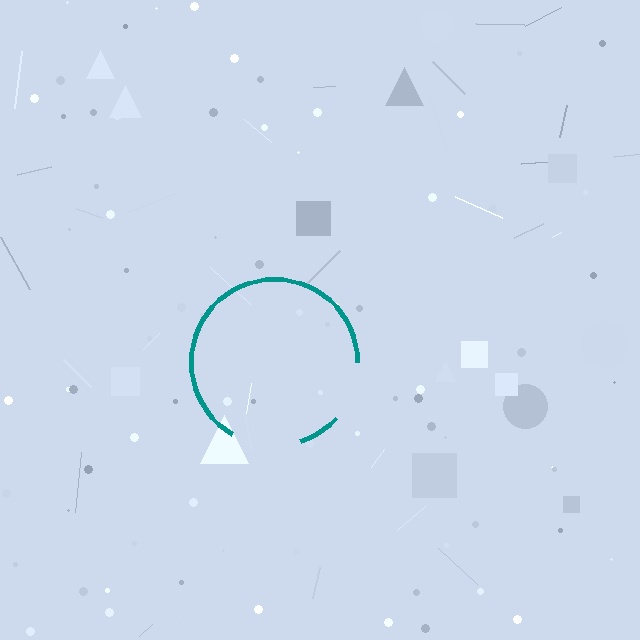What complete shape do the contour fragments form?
The contour fragments form a circle.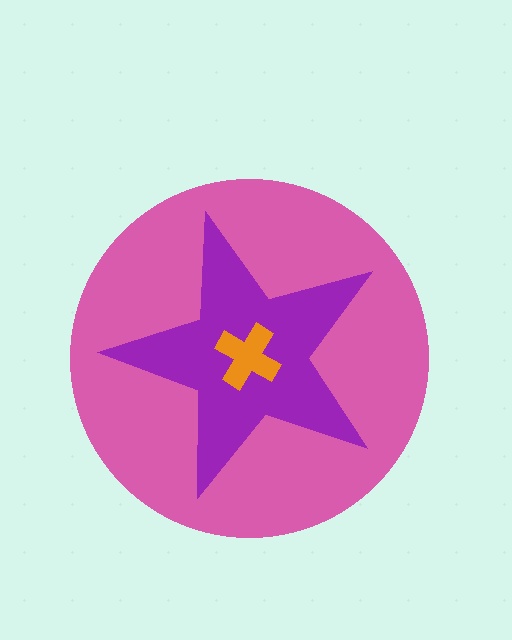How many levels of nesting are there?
3.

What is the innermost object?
The orange cross.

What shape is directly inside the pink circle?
The purple star.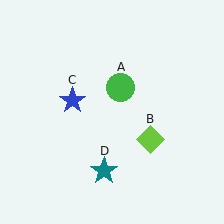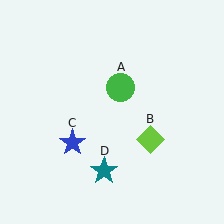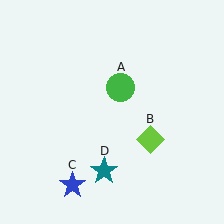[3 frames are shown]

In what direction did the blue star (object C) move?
The blue star (object C) moved down.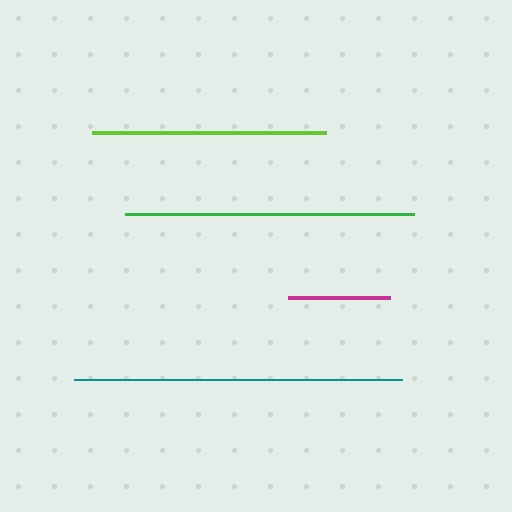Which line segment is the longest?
The teal line is the longest at approximately 328 pixels.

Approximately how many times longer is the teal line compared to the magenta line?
The teal line is approximately 3.2 times the length of the magenta line.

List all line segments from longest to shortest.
From longest to shortest: teal, green, lime, magenta.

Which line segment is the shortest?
The magenta line is the shortest at approximately 103 pixels.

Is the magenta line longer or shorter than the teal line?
The teal line is longer than the magenta line.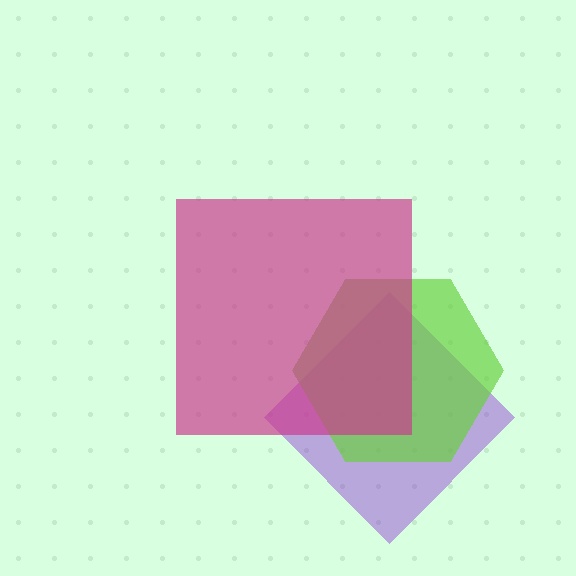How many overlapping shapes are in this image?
There are 3 overlapping shapes in the image.